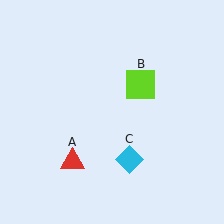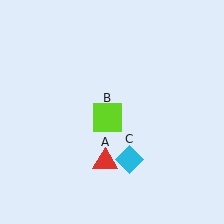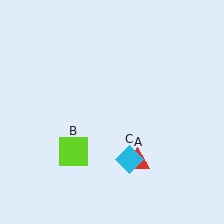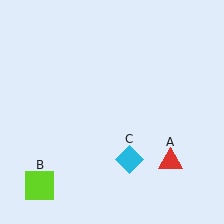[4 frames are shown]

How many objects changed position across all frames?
2 objects changed position: red triangle (object A), lime square (object B).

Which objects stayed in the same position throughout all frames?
Cyan diamond (object C) remained stationary.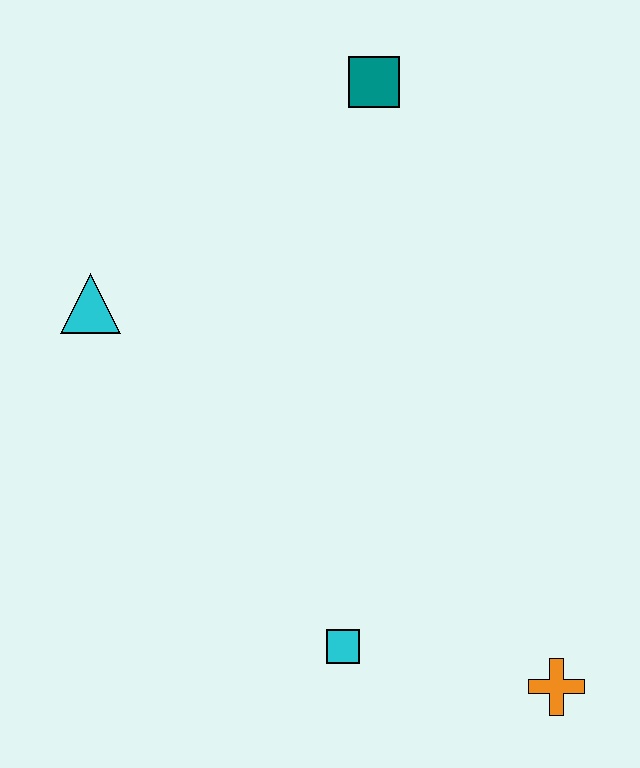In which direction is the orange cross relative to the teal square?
The orange cross is below the teal square.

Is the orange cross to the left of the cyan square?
No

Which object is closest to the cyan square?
The orange cross is closest to the cyan square.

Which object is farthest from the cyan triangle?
The orange cross is farthest from the cyan triangle.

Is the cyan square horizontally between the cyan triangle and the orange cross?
Yes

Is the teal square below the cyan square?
No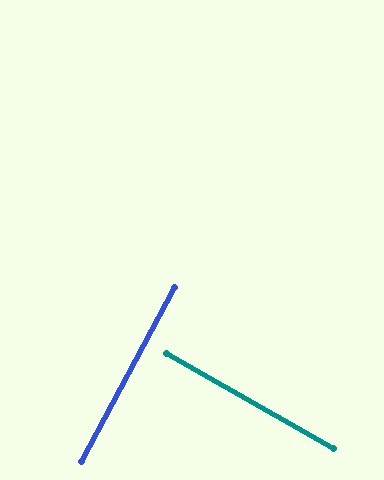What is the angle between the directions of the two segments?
Approximately 88 degrees.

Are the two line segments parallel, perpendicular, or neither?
Perpendicular — they meet at approximately 88°.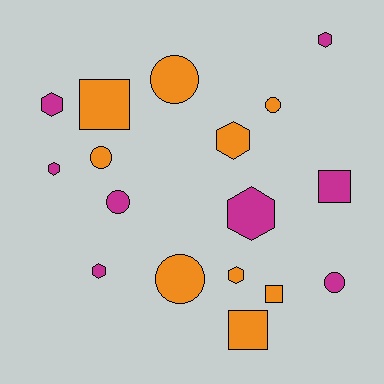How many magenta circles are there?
There are 2 magenta circles.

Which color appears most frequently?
Orange, with 9 objects.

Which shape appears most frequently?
Hexagon, with 7 objects.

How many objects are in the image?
There are 17 objects.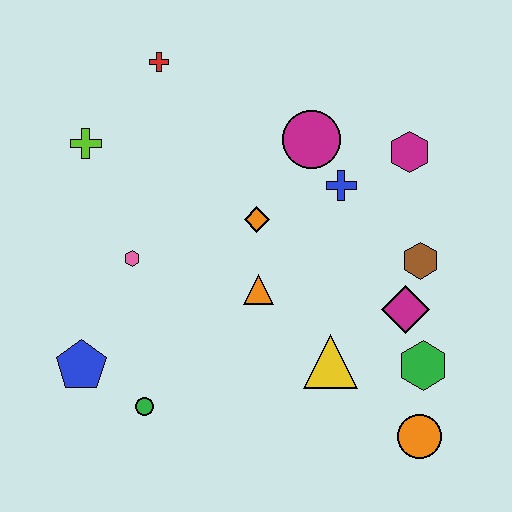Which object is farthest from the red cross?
The orange circle is farthest from the red cross.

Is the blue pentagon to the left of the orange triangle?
Yes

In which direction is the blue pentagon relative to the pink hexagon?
The blue pentagon is below the pink hexagon.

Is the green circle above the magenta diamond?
No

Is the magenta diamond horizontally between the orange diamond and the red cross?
No